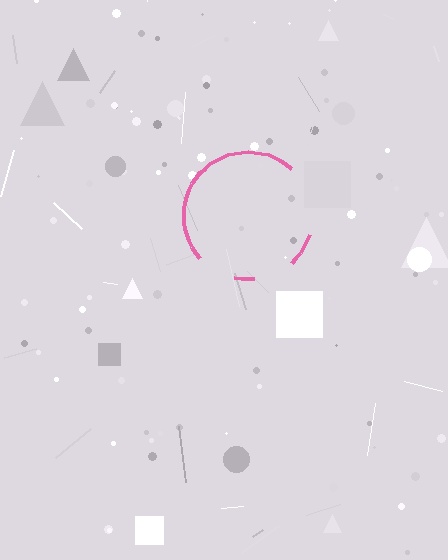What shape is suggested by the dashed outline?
The dashed outline suggests a circle.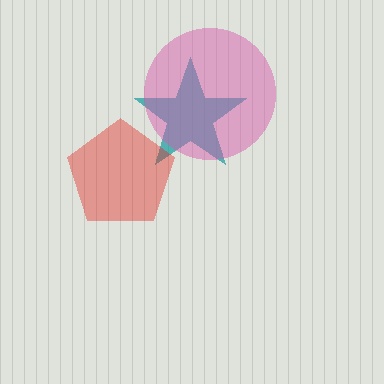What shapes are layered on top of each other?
The layered shapes are: a teal star, a pink circle, a red pentagon.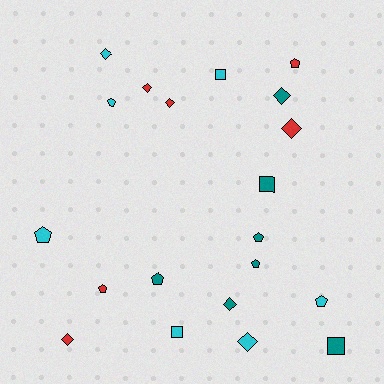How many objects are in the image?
There are 20 objects.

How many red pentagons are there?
There are 2 red pentagons.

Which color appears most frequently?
Cyan, with 7 objects.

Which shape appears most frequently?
Diamond, with 8 objects.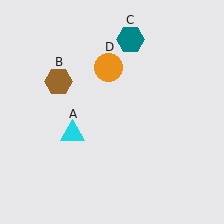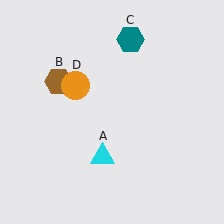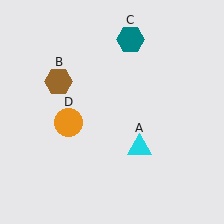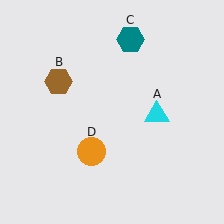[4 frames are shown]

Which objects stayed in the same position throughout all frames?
Brown hexagon (object B) and teal hexagon (object C) remained stationary.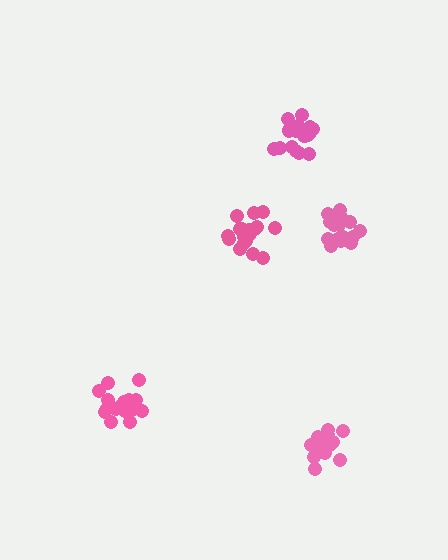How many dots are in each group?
Group 1: 18 dots, Group 2: 16 dots, Group 3: 18 dots, Group 4: 17 dots, Group 5: 19 dots (88 total).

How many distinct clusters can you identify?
There are 5 distinct clusters.